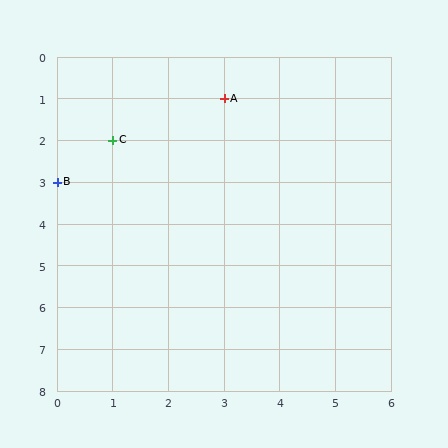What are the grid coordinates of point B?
Point B is at grid coordinates (0, 3).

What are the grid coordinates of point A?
Point A is at grid coordinates (3, 1).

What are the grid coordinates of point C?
Point C is at grid coordinates (1, 2).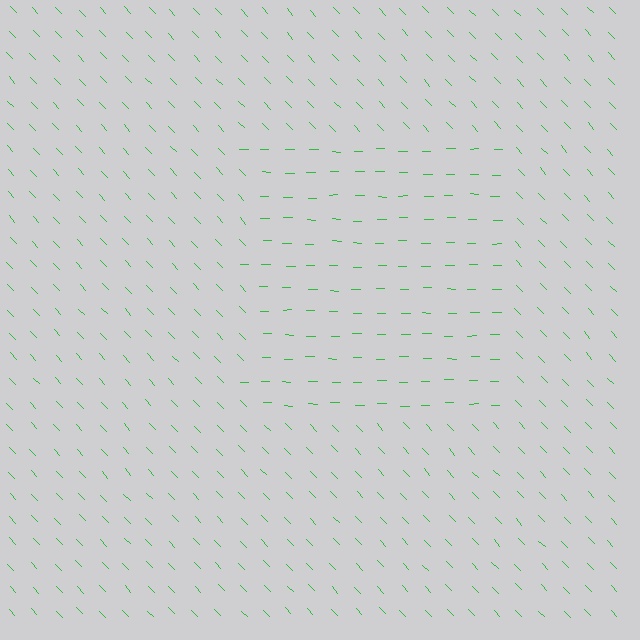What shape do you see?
I see a rectangle.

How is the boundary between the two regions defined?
The boundary is defined purely by a change in line orientation (approximately 45 degrees difference). All lines are the same color and thickness.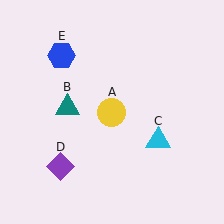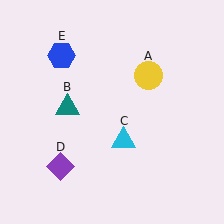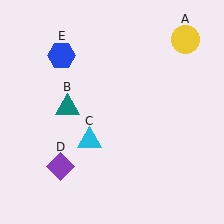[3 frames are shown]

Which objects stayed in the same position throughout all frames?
Teal triangle (object B) and purple diamond (object D) and blue hexagon (object E) remained stationary.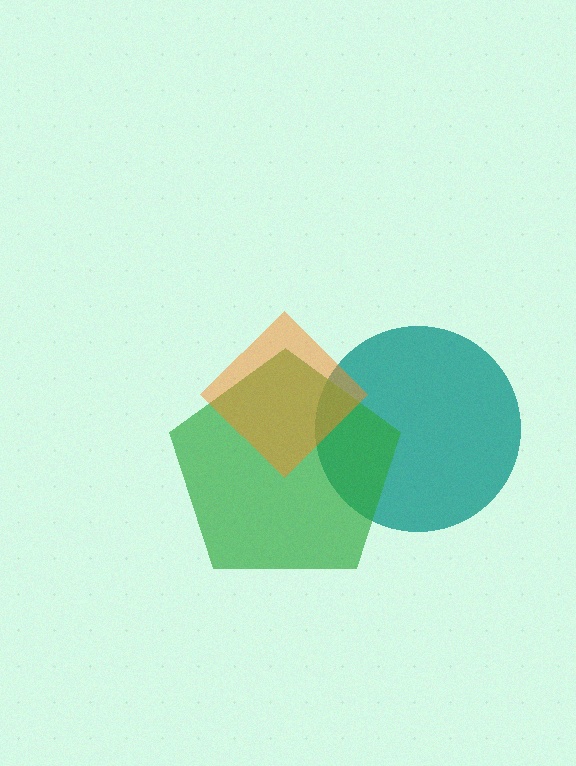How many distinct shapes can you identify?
There are 3 distinct shapes: a teal circle, a green pentagon, an orange diamond.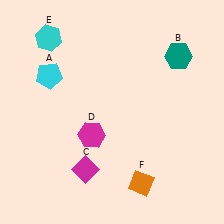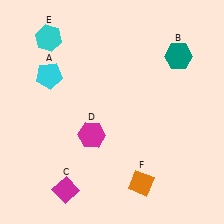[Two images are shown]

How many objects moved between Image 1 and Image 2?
1 object moved between the two images.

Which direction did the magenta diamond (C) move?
The magenta diamond (C) moved down.